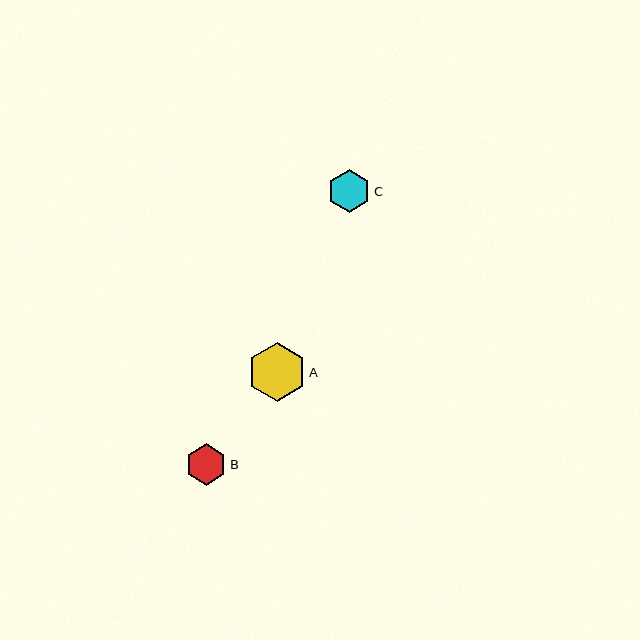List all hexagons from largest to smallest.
From largest to smallest: A, C, B.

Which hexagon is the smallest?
Hexagon B is the smallest with a size of approximately 41 pixels.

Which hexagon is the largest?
Hexagon A is the largest with a size of approximately 59 pixels.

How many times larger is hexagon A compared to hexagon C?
Hexagon A is approximately 1.4 times the size of hexagon C.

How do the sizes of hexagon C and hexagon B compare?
Hexagon C and hexagon B are approximately the same size.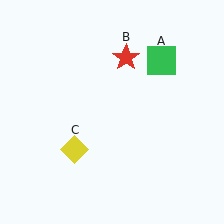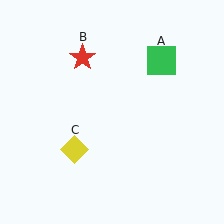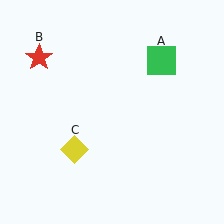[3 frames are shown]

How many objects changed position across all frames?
1 object changed position: red star (object B).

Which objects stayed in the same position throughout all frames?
Green square (object A) and yellow diamond (object C) remained stationary.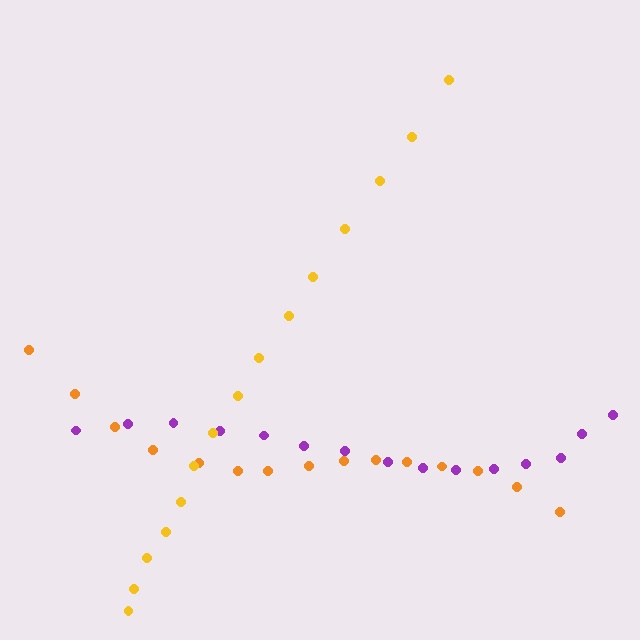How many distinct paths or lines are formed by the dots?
There are 3 distinct paths.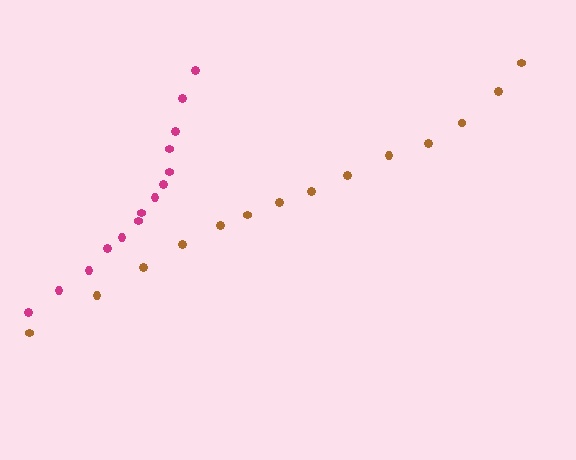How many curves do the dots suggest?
There are 2 distinct paths.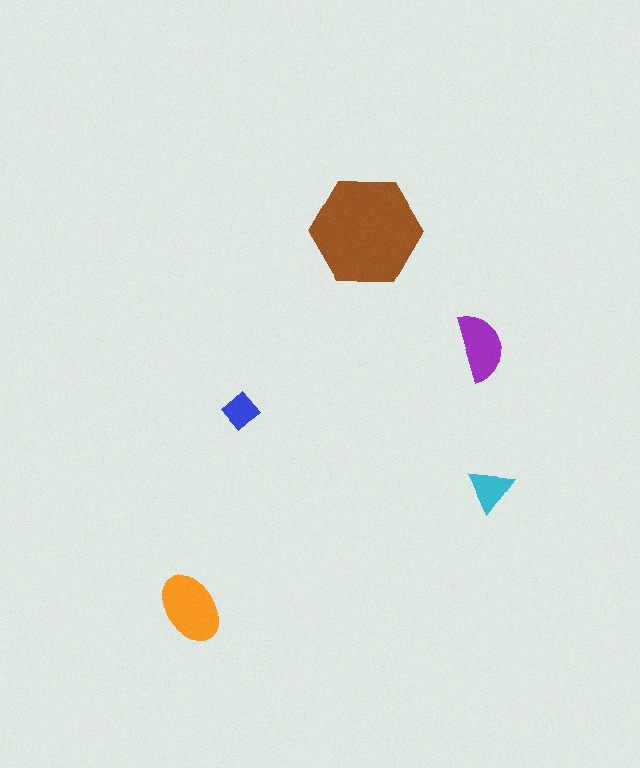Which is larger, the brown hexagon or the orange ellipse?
The brown hexagon.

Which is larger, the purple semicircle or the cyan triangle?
The purple semicircle.